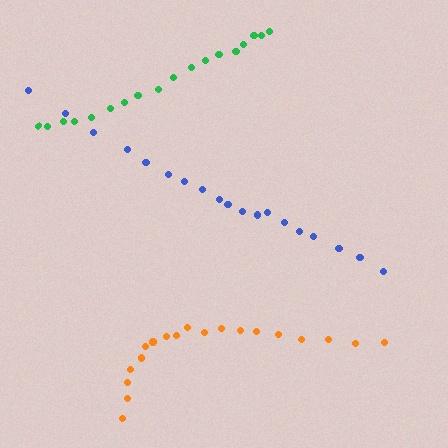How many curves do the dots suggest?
There are 3 distinct paths.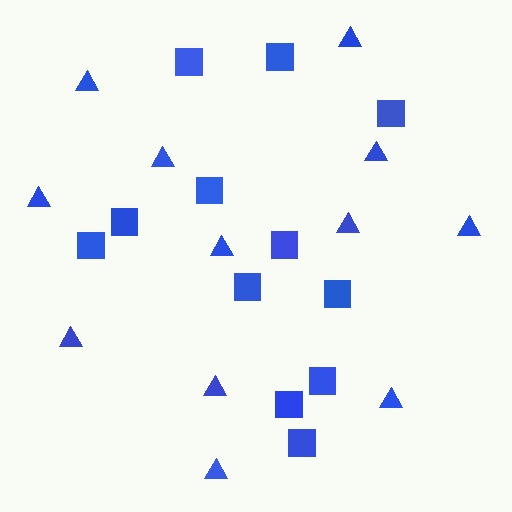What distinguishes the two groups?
There are 2 groups: one group of squares (12) and one group of triangles (12).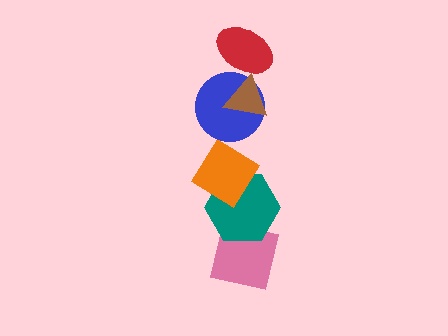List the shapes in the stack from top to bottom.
From top to bottom: the red ellipse, the brown triangle, the blue circle, the orange diamond, the teal hexagon, the pink square.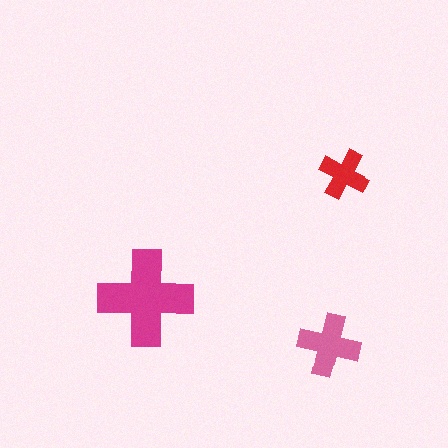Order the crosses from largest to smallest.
the magenta one, the pink one, the red one.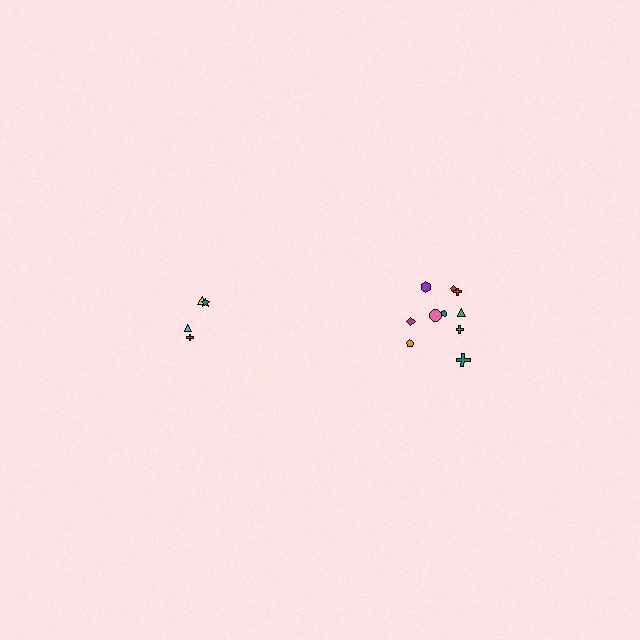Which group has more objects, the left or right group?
The right group.